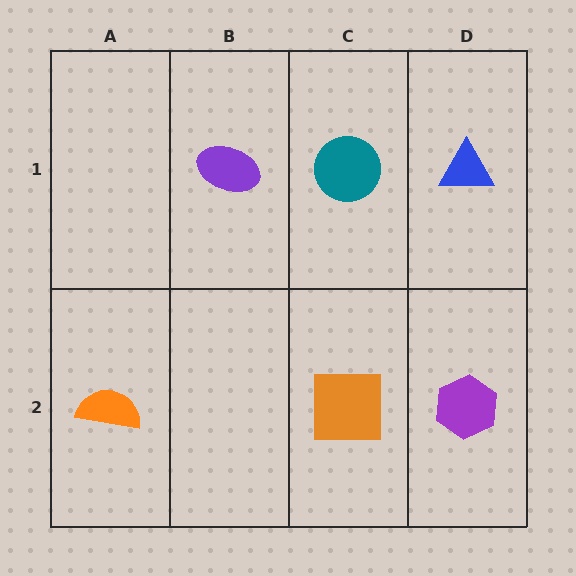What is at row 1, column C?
A teal circle.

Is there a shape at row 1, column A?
No, that cell is empty.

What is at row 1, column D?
A blue triangle.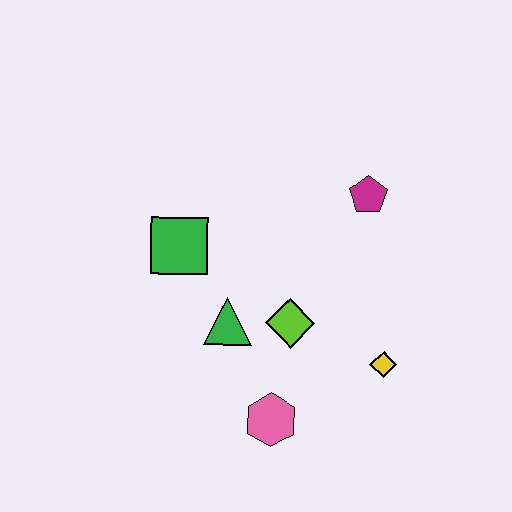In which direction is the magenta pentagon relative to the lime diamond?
The magenta pentagon is above the lime diamond.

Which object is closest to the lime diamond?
The green triangle is closest to the lime diamond.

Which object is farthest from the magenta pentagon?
The pink hexagon is farthest from the magenta pentagon.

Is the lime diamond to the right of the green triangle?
Yes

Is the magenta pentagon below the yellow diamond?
No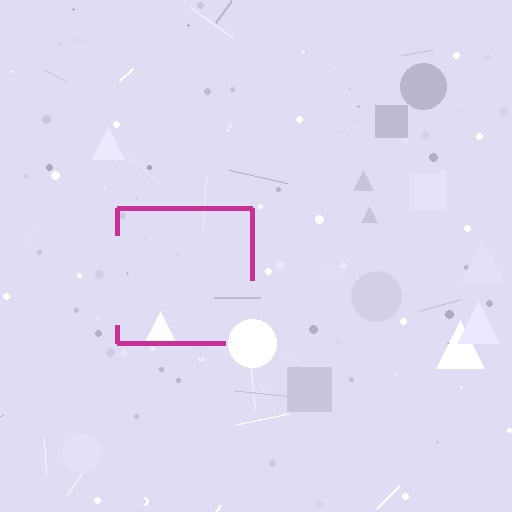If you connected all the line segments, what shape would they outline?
They would outline a square.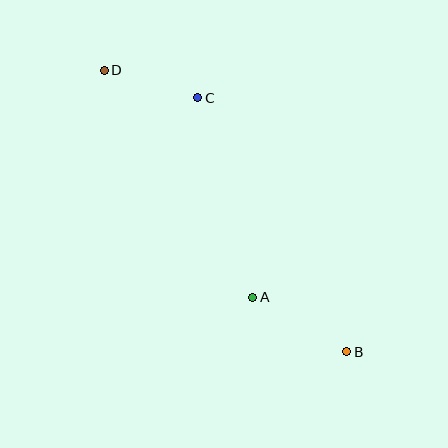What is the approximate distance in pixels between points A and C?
The distance between A and C is approximately 207 pixels.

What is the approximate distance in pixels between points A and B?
The distance between A and B is approximately 109 pixels.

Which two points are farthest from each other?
Points B and D are farthest from each other.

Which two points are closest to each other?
Points C and D are closest to each other.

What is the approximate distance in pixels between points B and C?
The distance between B and C is approximately 295 pixels.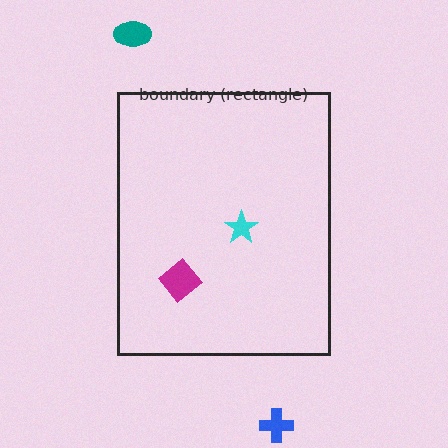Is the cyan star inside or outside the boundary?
Inside.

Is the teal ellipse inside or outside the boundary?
Outside.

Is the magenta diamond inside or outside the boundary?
Inside.